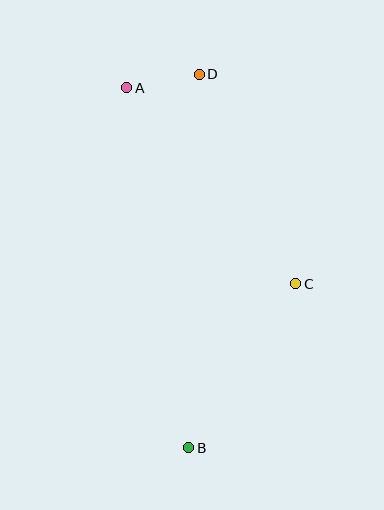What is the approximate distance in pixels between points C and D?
The distance between C and D is approximately 230 pixels.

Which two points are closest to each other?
Points A and D are closest to each other.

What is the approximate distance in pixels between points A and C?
The distance between A and C is approximately 259 pixels.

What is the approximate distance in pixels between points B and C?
The distance between B and C is approximately 196 pixels.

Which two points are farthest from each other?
Points B and D are farthest from each other.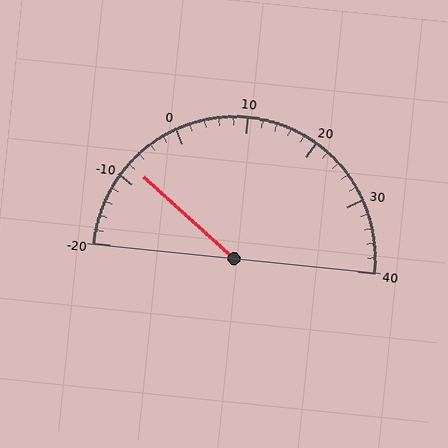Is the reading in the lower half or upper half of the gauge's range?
The reading is in the lower half of the range (-20 to 40).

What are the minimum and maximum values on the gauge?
The gauge ranges from -20 to 40.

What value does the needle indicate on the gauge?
The needle indicates approximately -8.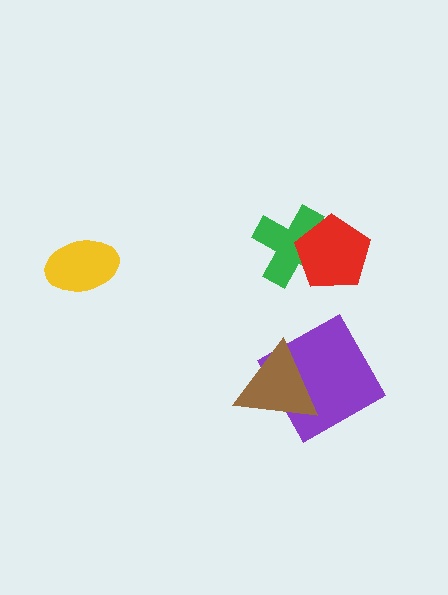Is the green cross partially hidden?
Yes, it is partially covered by another shape.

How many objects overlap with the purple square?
1 object overlaps with the purple square.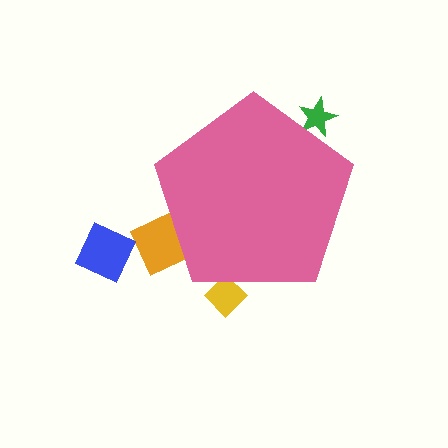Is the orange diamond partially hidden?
Yes, the orange diamond is partially hidden behind the pink pentagon.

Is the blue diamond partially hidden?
No, the blue diamond is fully visible.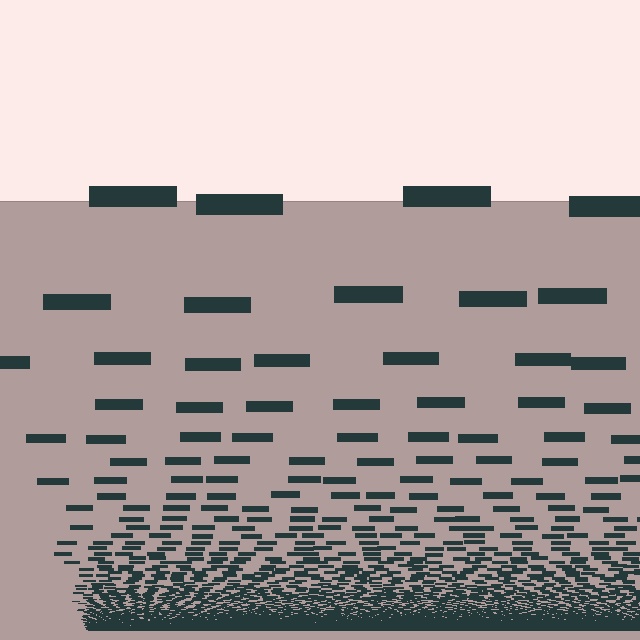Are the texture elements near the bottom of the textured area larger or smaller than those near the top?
Smaller. The gradient is inverted — elements near the bottom are smaller and denser.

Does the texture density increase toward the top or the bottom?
Density increases toward the bottom.